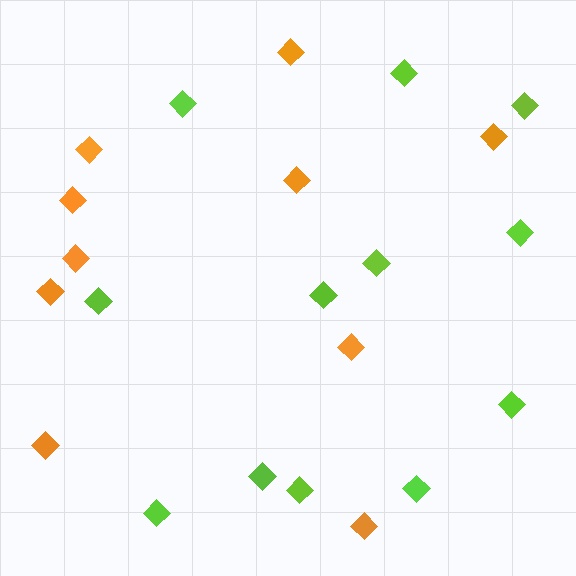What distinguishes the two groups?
There are 2 groups: one group of lime diamonds (12) and one group of orange diamonds (10).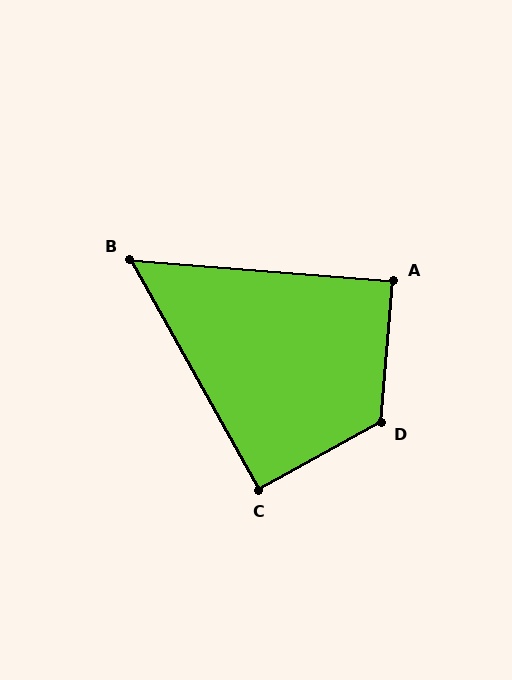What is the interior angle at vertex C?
Approximately 90 degrees (approximately right).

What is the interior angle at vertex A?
Approximately 90 degrees (approximately right).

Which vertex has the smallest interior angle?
B, at approximately 56 degrees.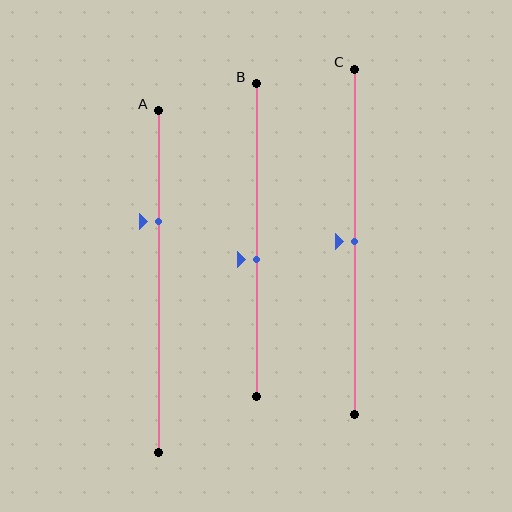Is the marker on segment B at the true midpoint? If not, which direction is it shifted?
No, the marker on segment B is shifted downward by about 6% of the segment length.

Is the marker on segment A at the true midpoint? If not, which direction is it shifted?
No, the marker on segment A is shifted upward by about 18% of the segment length.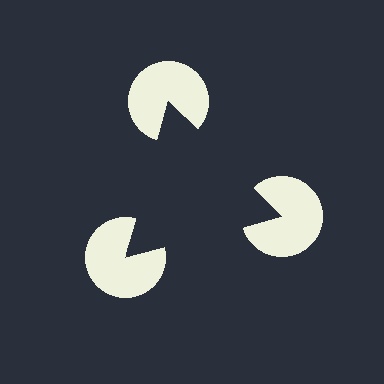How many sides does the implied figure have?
3 sides.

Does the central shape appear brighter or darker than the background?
It typically appears slightly darker than the background, even though no actual brightness change is drawn.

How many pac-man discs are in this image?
There are 3 — one at each vertex of the illusory triangle.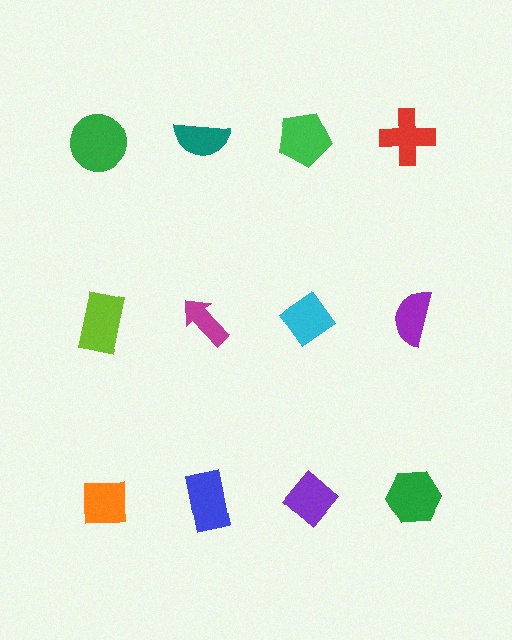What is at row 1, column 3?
A green pentagon.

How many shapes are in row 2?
4 shapes.